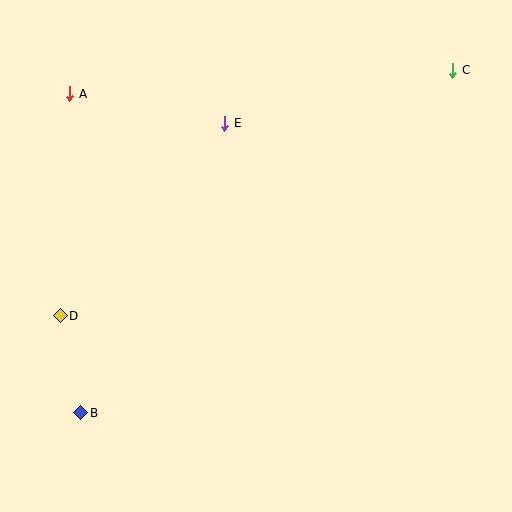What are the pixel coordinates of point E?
Point E is at (225, 123).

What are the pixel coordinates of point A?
Point A is at (70, 94).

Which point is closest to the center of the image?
Point E at (225, 123) is closest to the center.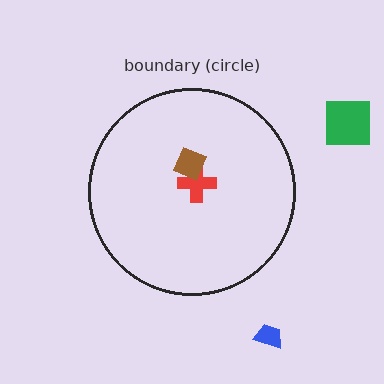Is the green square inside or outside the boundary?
Outside.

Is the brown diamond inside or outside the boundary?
Inside.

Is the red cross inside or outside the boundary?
Inside.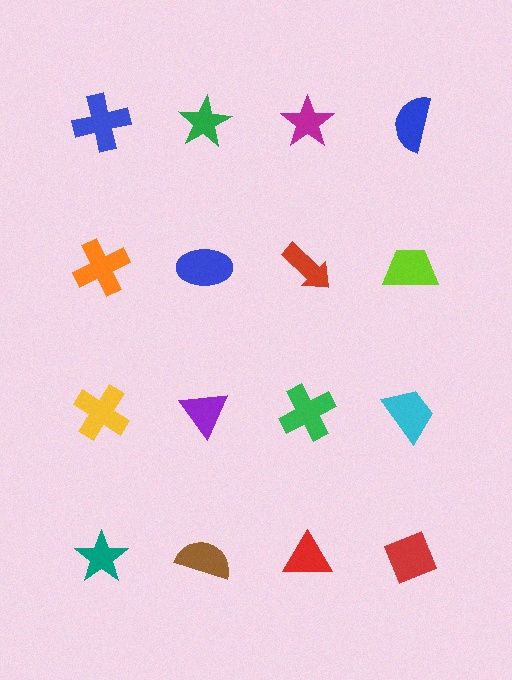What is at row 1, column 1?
A blue cross.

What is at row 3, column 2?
A purple triangle.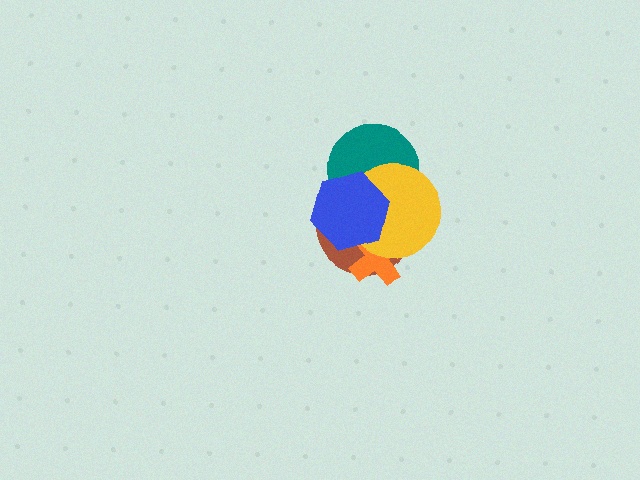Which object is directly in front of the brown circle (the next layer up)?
The orange cross is directly in front of the brown circle.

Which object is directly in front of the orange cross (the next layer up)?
The yellow circle is directly in front of the orange cross.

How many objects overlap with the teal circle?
3 objects overlap with the teal circle.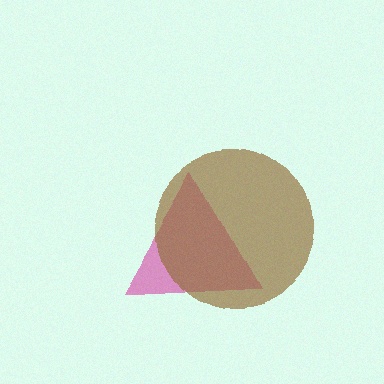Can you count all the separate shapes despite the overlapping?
Yes, there are 2 separate shapes.